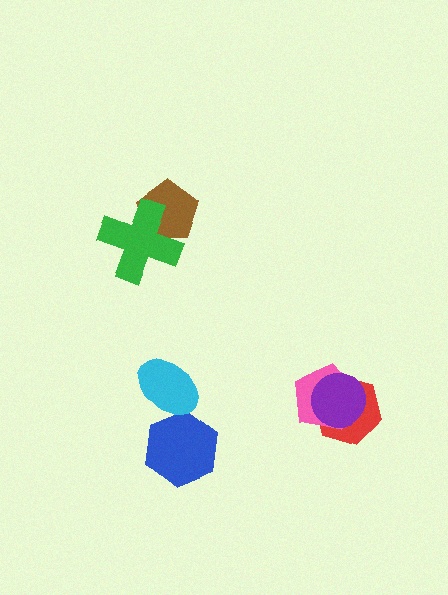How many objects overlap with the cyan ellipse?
1 object overlaps with the cyan ellipse.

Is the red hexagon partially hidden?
Yes, it is partially covered by another shape.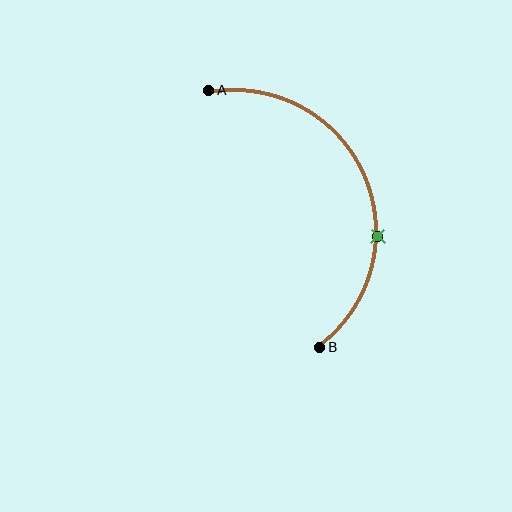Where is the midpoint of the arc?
The arc midpoint is the point on the curve farthest from the straight line joining A and B. It sits to the right of that line.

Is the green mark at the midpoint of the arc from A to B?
No. The green mark lies on the arc but is closer to endpoint B. The arc midpoint would be at the point on the curve equidistant along the arc from both A and B.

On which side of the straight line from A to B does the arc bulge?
The arc bulges to the right of the straight line connecting A and B.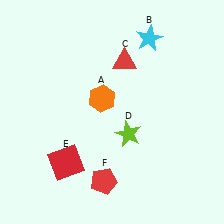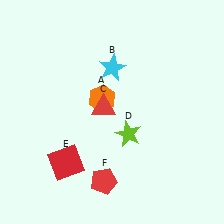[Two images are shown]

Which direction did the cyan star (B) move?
The cyan star (B) moved left.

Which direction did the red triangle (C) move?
The red triangle (C) moved down.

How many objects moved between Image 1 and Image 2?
2 objects moved between the two images.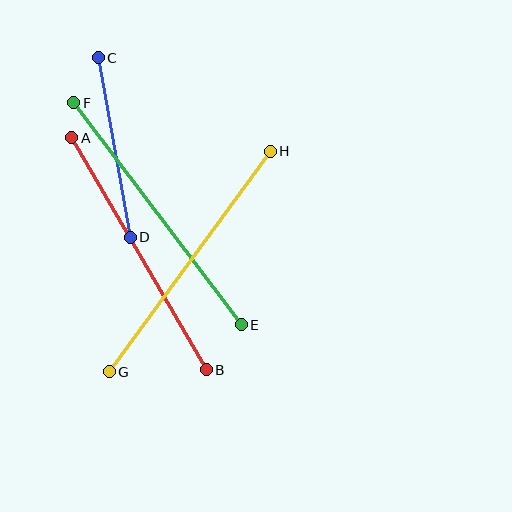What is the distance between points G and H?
The distance is approximately 273 pixels.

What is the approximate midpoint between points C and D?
The midpoint is at approximately (114, 147) pixels.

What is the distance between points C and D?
The distance is approximately 182 pixels.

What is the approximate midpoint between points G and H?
The midpoint is at approximately (190, 261) pixels.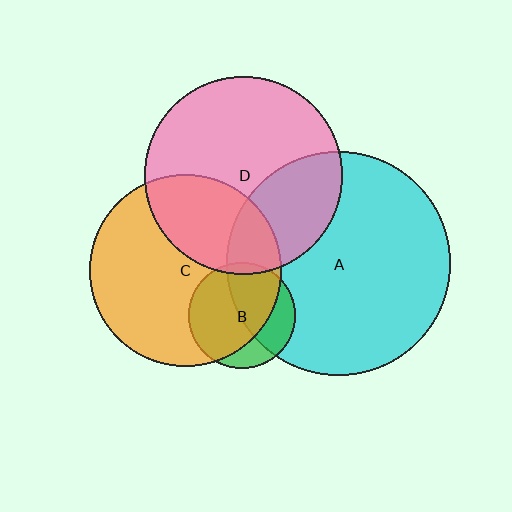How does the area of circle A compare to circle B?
Approximately 4.4 times.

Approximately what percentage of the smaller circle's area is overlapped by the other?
Approximately 5%.